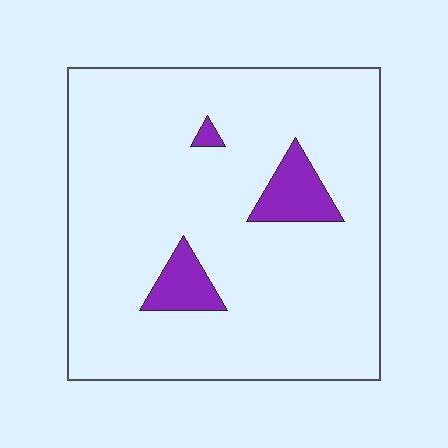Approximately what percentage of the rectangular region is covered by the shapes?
Approximately 10%.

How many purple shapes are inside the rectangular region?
3.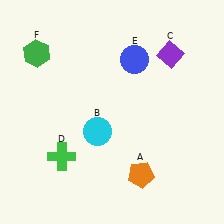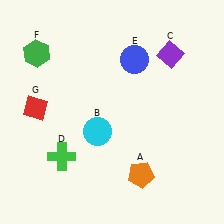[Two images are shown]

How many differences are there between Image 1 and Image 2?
There is 1 difference between the two images.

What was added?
A red diamond (G) was added in Image 2.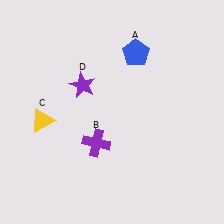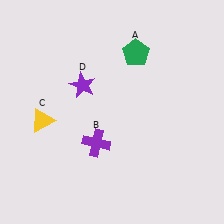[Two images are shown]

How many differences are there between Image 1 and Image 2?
There is 1 difference between the two images.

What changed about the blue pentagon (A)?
In Image 1, A is blue. In Image 2, it changed to green.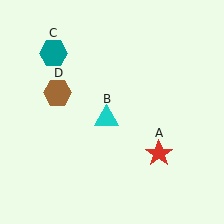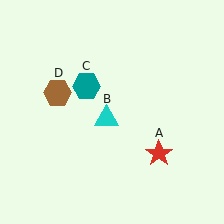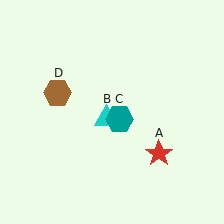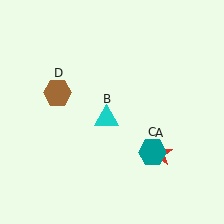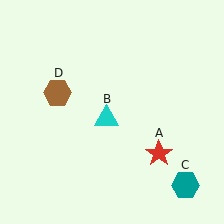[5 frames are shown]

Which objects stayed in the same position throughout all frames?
Red star (object A) and cyan triangle (object B) and brown hexagon (object D) remained stationary.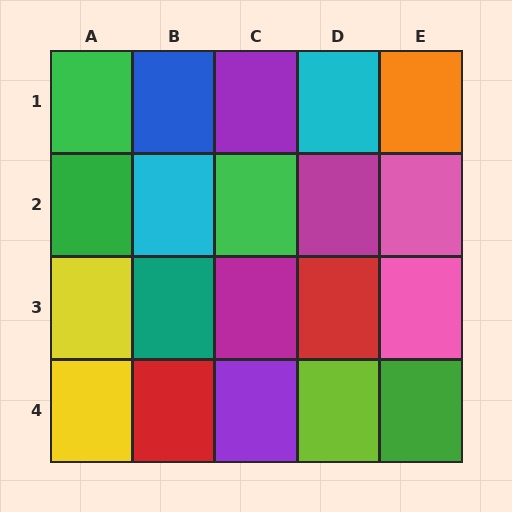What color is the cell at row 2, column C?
Green.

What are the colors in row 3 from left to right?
Yellow, teal, magenta, red, pink.